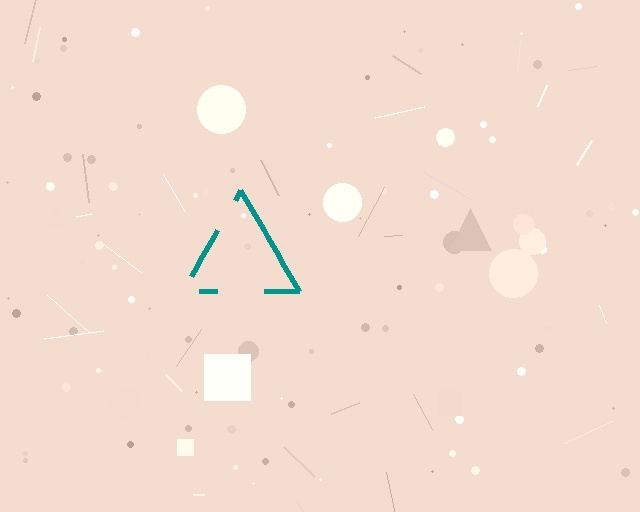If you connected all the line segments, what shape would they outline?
They would outline a triangle.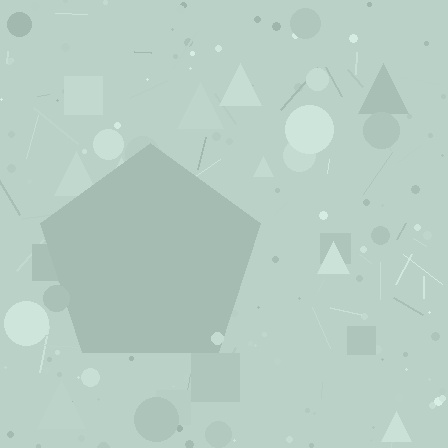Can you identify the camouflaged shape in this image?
The camouflaged shape is a pentagon.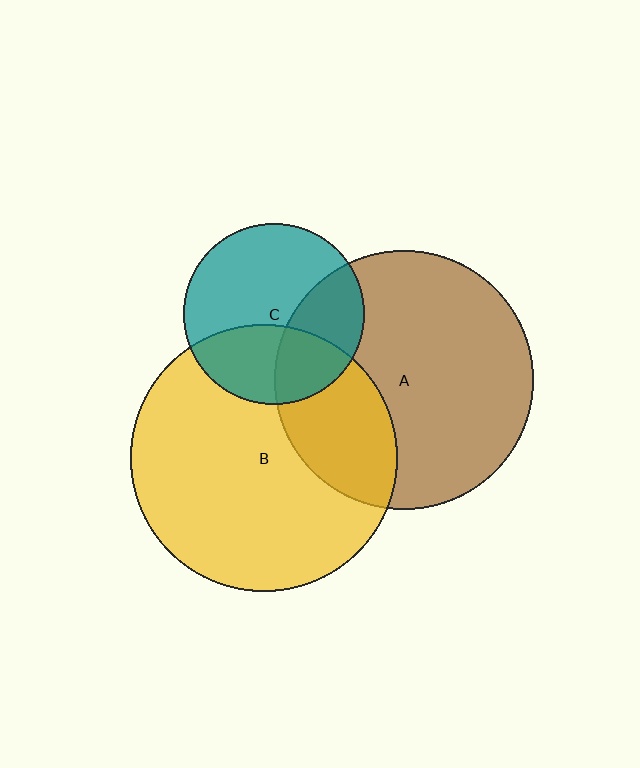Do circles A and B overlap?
Yes.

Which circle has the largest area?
Circle B (yellow).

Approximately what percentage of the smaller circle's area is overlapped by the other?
Approximately 30%.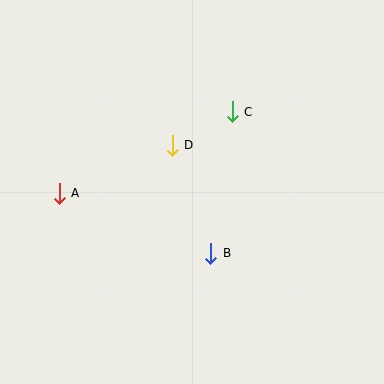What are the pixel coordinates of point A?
Point A is at (59, 193).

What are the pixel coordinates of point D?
Point D is at (172, 145).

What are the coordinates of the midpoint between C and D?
The midpoint between C and D is at (202, 128).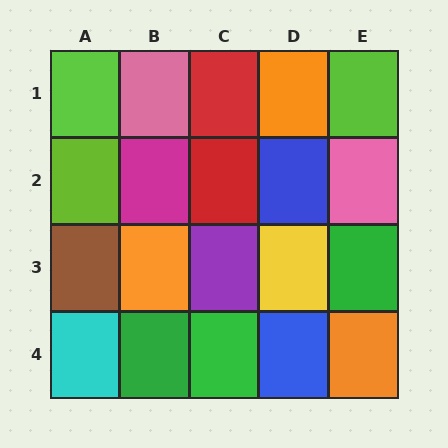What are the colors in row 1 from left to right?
Lime, pink, red, orange, lime.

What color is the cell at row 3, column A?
Brown.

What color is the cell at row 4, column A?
Cyan.